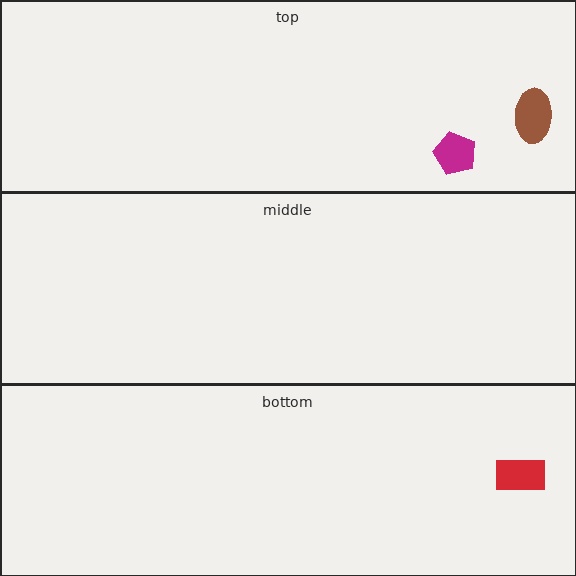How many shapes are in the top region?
2.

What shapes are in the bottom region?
The red rectangle.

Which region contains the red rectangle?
The bottom region.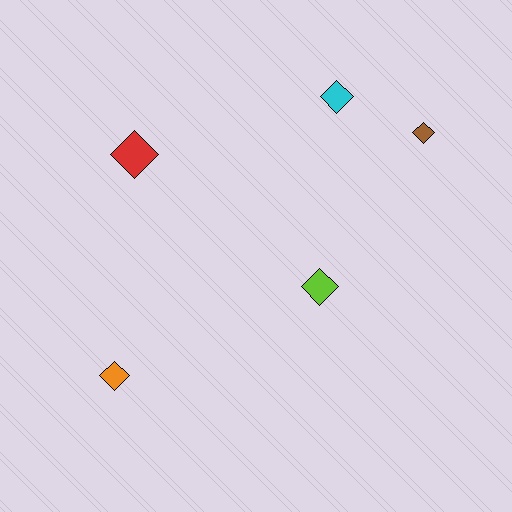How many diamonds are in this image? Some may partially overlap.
There are 5 diamonds.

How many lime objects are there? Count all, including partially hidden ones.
There is 1 lime object.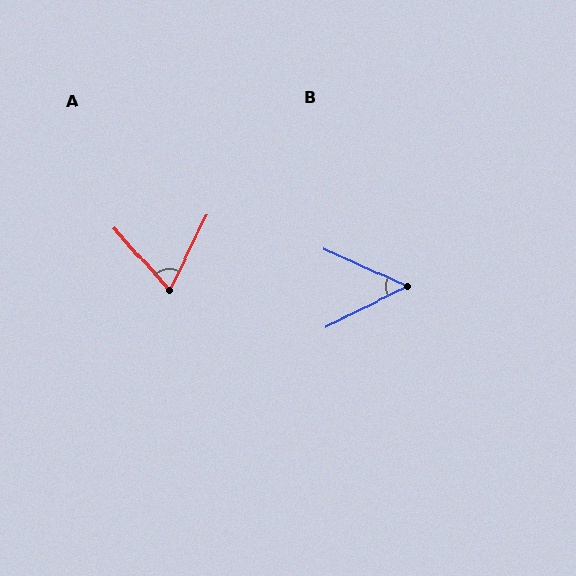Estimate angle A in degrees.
Approximately 68 degrees.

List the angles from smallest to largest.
B (50°), A (68°).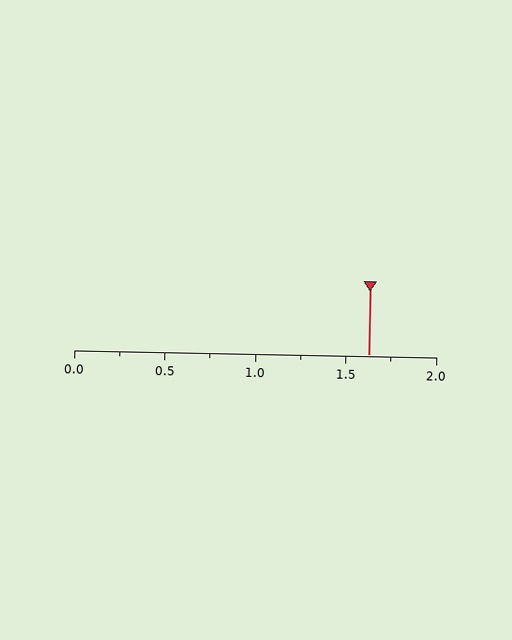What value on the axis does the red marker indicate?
The marker indicates approximately 1.62.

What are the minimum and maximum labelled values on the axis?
The axis runs from 0.0 to 2.0.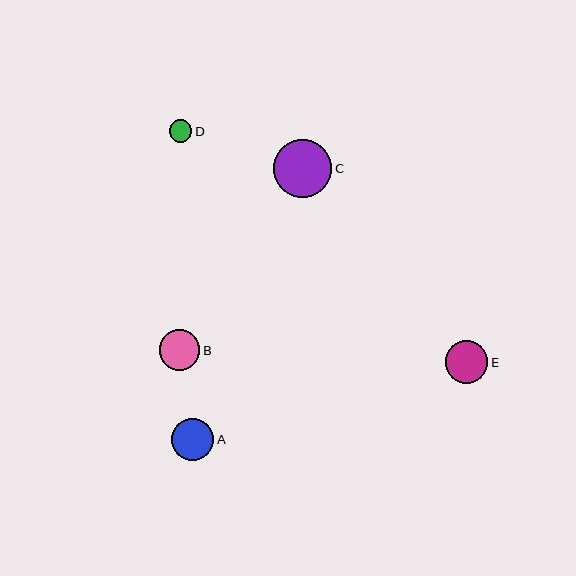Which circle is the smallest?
Circle D is the smallest with a size of approximately 23 pixels.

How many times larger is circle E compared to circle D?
Circle E is approximately 1.9 times the size of circle D.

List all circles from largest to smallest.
From largest to smallest: C, E, A, B, D.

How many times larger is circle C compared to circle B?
Circle C is approximately 1.4 times the size of circle B.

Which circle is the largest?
Circle C is the largest with a size of approximately 58 pixels.